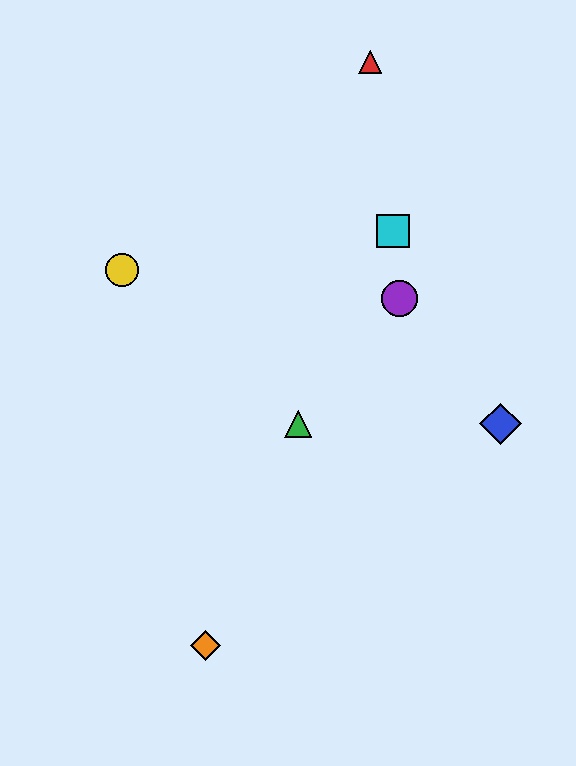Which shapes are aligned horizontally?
The blue diamond, the green triangle are aligned horizontally.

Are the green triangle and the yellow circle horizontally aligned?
No, the green triangle is at y≈424 and the yellow circle is at y≈270.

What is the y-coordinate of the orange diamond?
The orange diamond is at y≈645.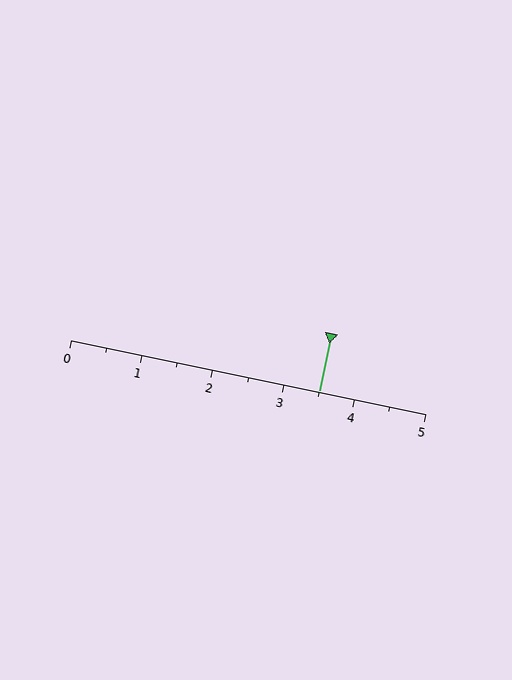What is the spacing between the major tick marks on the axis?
The major ticks are spaced 1 apart.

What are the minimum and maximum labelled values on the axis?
The axis runs from 0 to 5.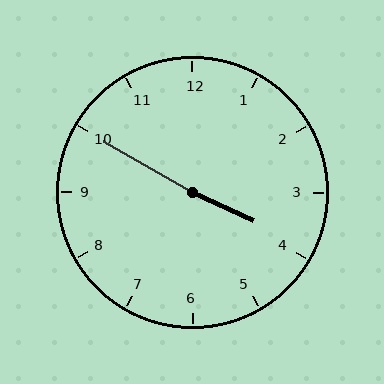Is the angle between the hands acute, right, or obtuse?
It is obtuse.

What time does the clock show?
3:50.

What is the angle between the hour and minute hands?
Approximately 175 degrees.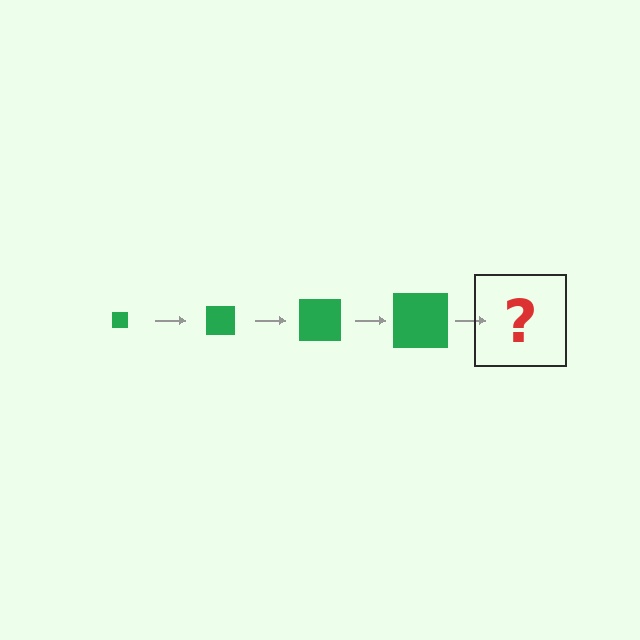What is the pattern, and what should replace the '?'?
The pattern is that the square gets progressively larger each step. The '?' should be a green square, larger than the previous one.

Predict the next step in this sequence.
The next step is a green square, larger than the previous one.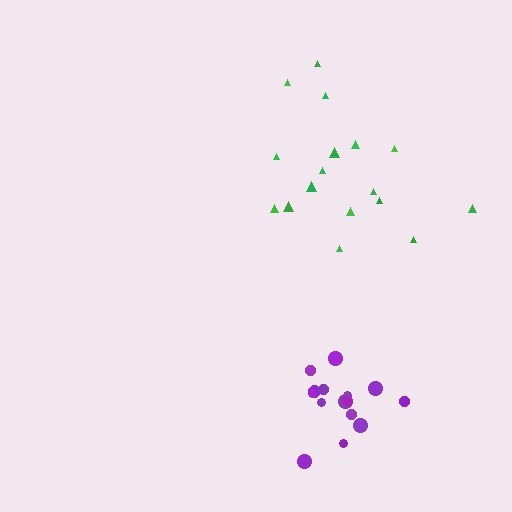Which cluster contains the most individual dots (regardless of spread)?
Green (17).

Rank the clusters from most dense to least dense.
purple, green.